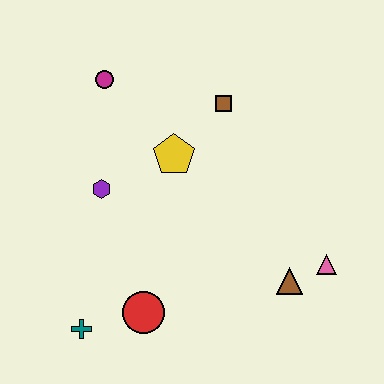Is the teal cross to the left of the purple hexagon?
Yes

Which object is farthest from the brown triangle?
The magenta circle is farthest from the brown triangle.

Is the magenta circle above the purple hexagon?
Yes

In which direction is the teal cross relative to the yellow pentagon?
The teal cross is below the yellow pentagon.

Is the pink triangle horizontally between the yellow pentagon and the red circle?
No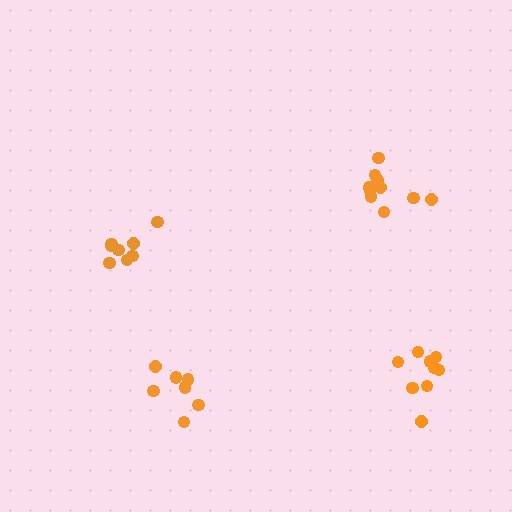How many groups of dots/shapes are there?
There are 4 groups.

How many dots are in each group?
Group 1: 8 dots, Group 2: 9 dots, Group 3: 11 dots, Group 4: 7 dots (35 total).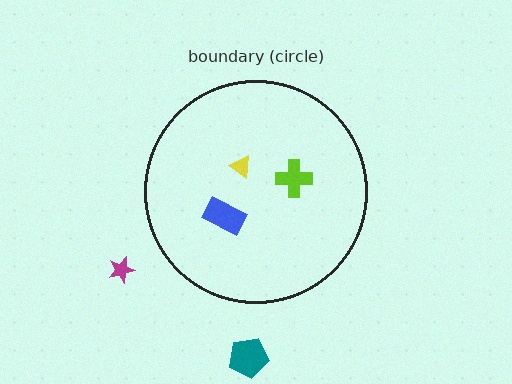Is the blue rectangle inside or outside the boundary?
Inside.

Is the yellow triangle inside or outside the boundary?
Inside.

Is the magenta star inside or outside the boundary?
Outside.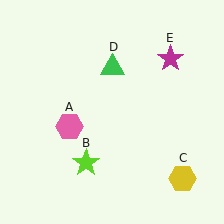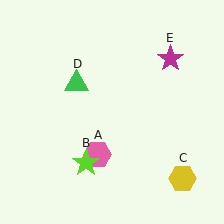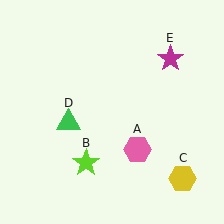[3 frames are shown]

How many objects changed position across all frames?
2 objects changed position: pink hexagon (object A), green triangle (object D).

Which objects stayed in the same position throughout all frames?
Lime star (object B) and yellow hexagon (object C) and magenta star (object E) remained stationary.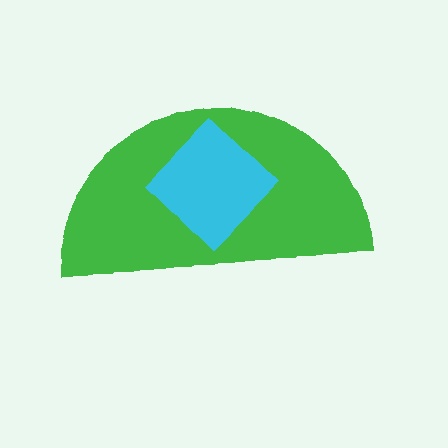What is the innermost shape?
The cyan diamond.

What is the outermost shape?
The green semicircle.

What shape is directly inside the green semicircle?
The cyan diamond.